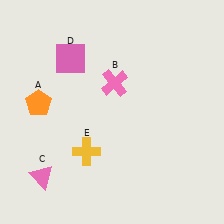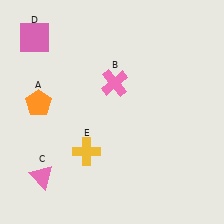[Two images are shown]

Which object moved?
The pink square (D) moved left.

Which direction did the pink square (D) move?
The pink square (D) moved left.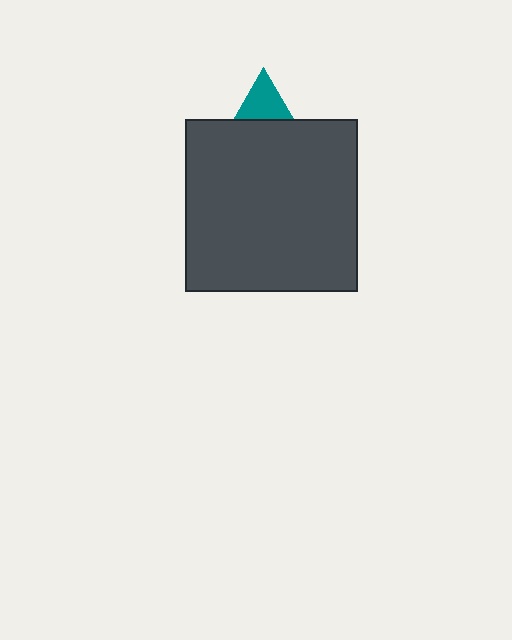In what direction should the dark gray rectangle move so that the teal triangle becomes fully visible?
The dark gray rectangle should move down. That is the shortest direction to clear the overlap and leave the teal triangle fully visible.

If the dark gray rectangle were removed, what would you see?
You would see the complete teal triangle.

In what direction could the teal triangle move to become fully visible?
The teal triangle could move up. That would shift it out from behind the dark gray rectangle entirely.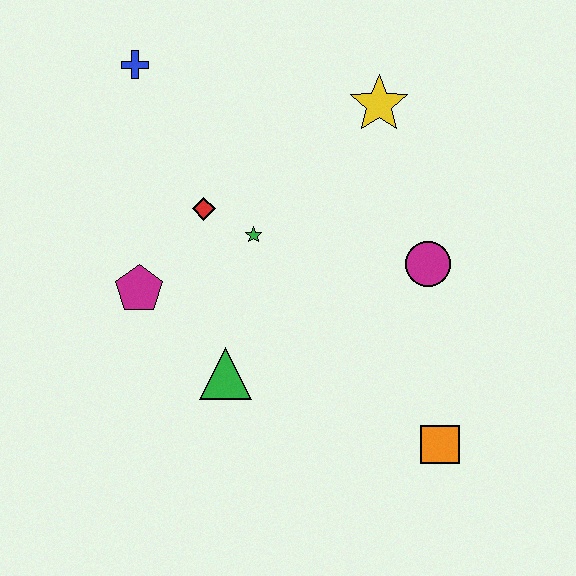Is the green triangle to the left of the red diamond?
No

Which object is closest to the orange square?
The magenta circle is closest to the orange square.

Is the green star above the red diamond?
No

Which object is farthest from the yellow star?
The orange square is farthest from the yellow star.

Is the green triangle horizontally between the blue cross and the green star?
Yes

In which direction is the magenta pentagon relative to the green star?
The magenta pentagon is to the left of the green star.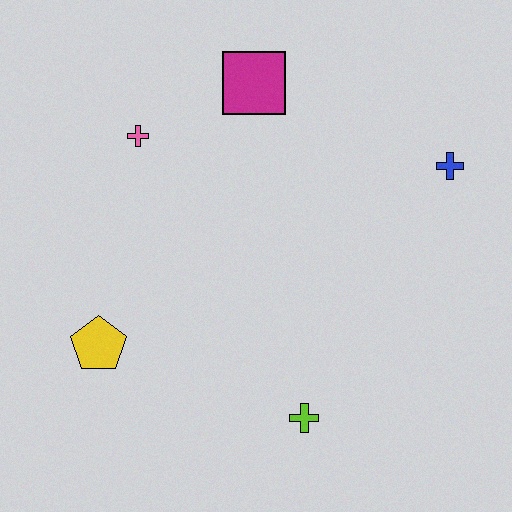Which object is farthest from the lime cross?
The magenta square is farthest from the lime cross.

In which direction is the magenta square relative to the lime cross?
The magenta square is above the lime cross.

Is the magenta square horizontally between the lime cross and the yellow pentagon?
Yes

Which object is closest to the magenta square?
The pink cross is closest to the magenta square.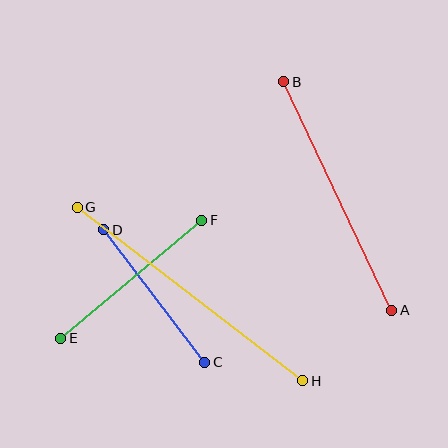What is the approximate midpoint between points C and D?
The midpoint is at approximately (154, 296) pixels.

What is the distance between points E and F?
The distance is approximately 184 pixels.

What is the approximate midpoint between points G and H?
The midpoint is at approximately (190, 294) pixels.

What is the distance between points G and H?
The distance is approximately 285 pixels.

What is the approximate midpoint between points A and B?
The midpoint is at approximately (338, 196) pixels.